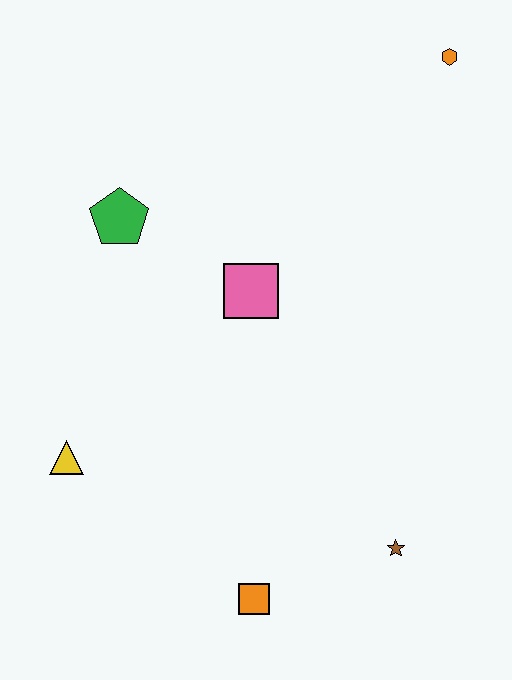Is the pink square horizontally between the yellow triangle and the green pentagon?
No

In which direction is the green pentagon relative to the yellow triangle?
The green pentagon is above the yellow triangle.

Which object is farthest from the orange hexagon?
The orange square is farthest from the orange hexagon.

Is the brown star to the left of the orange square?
No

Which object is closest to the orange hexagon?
The pink square is closest to the orange hexagon.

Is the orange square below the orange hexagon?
Yes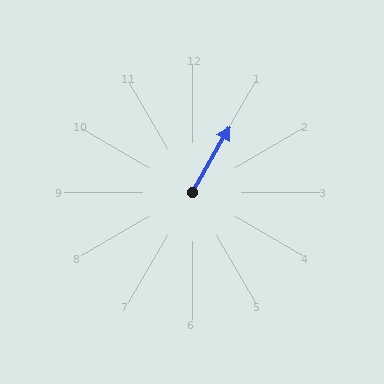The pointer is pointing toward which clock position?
Roughly 1 o'clock.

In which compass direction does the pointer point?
Northeast.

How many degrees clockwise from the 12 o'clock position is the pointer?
Approximately 30 degrees.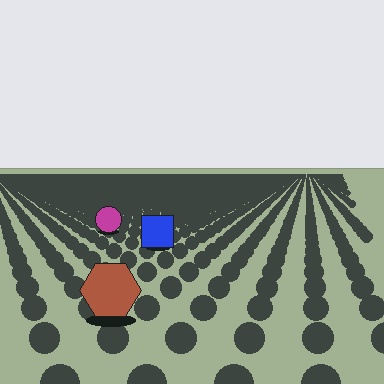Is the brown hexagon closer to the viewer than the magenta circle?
Yes. The brown hexagon is closer — you can tell from the texture gradient: the ground texture is coarser near it.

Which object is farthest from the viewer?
The magenta circle is farthest from the viewer. It appears smaller and the ground texture around it is denser.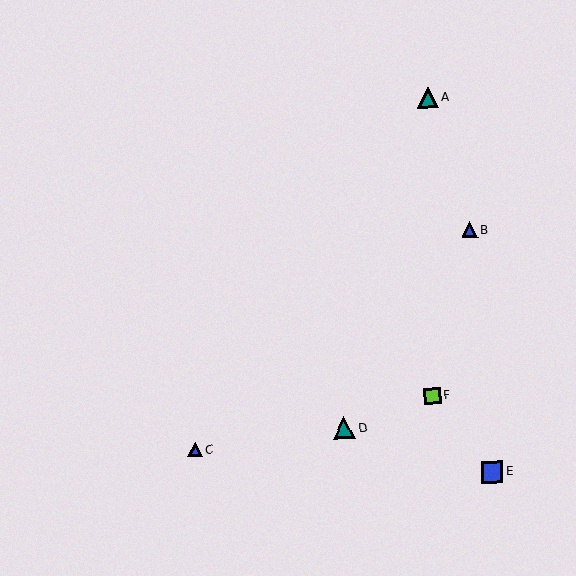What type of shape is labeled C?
Shape C is a blue triangle.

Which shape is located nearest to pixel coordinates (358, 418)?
The teal triangle (labeled D) at (344, 428) is nearest to that location.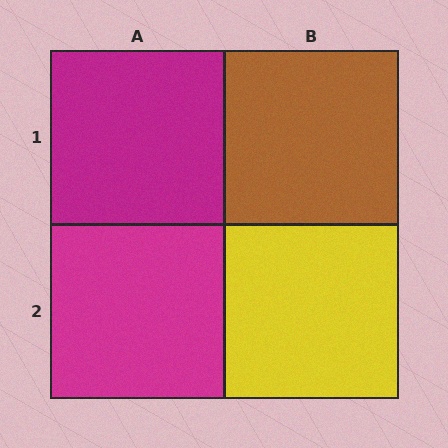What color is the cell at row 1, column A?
Magenta.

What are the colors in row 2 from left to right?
Magenta, yellow.